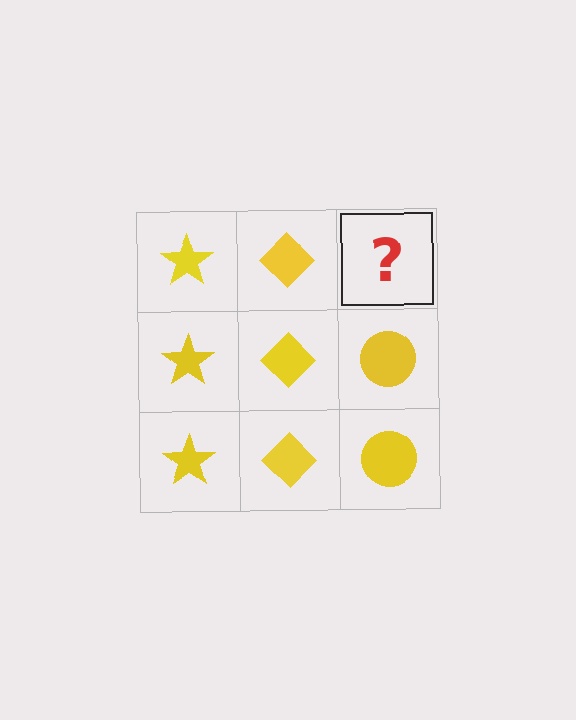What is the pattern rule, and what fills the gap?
The rule is that each column has a consistent shape. The gap should be filled with a yellow circle.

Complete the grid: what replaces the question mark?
The question mark should be replaced with a yellow circle.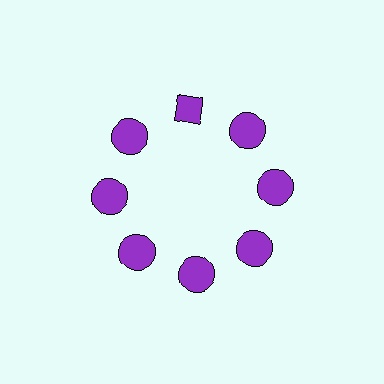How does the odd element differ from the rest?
It has a different shape: diamond instead of circle.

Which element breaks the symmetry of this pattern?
The purple diamond at roughly the 12 o'clock position breaks the symmetry. All other shapes are purple circles.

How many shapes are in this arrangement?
There are 8 shapes arranged in a ring pattern.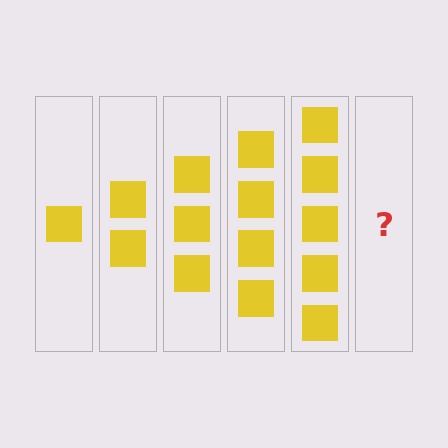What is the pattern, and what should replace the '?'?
The pattern is that each step adds one more square. The '?' should be 6 squares.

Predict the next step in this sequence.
The next step is 6 squares.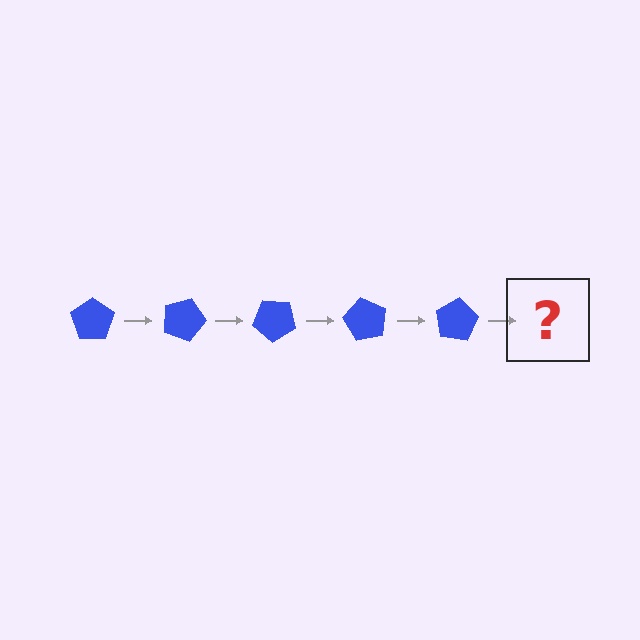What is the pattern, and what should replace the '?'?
The pattern is that the pentagon rotates 20 degrees each step. The '?' should be a blue pentagon rotated 100 degrees.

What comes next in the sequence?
The next element should be a blue pentagon rotated 100 degrees.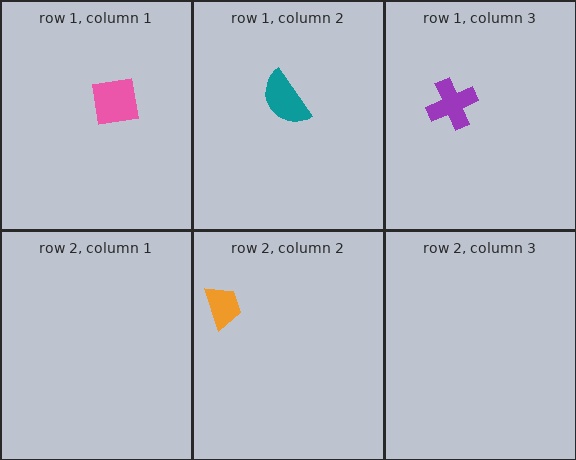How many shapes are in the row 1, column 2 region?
1.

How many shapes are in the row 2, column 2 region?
1.